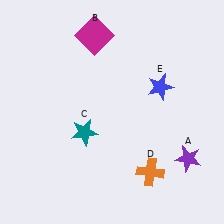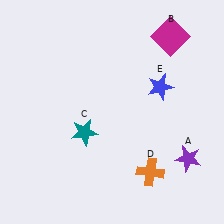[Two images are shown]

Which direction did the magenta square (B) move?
The magenta square (B) moved right.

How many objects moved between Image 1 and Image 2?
1 object moved between the two images.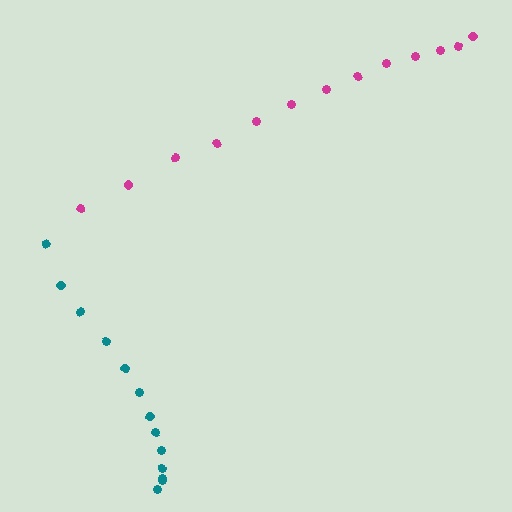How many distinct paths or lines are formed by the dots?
There are 2 distinct paths.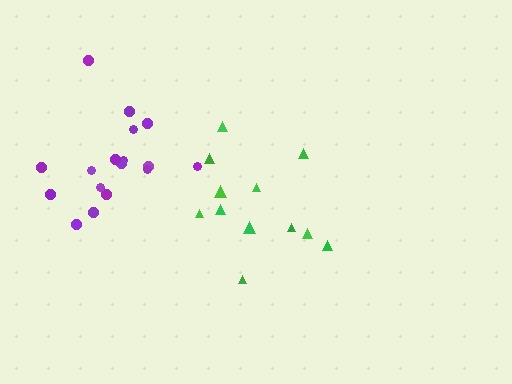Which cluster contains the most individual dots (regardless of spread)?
Purple (17).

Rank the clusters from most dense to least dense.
purple, green.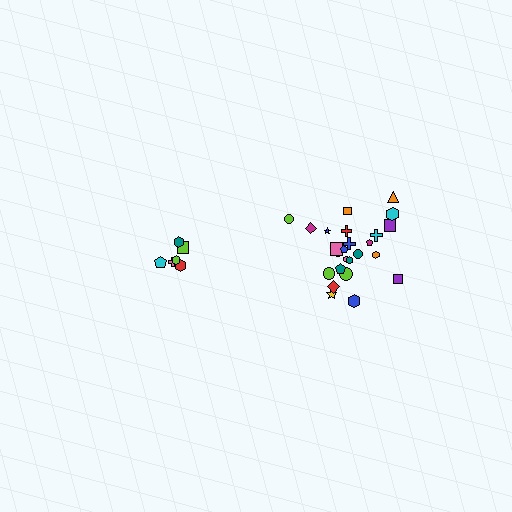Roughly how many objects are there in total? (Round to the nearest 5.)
Roughly 30 objects in total.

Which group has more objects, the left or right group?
The right group.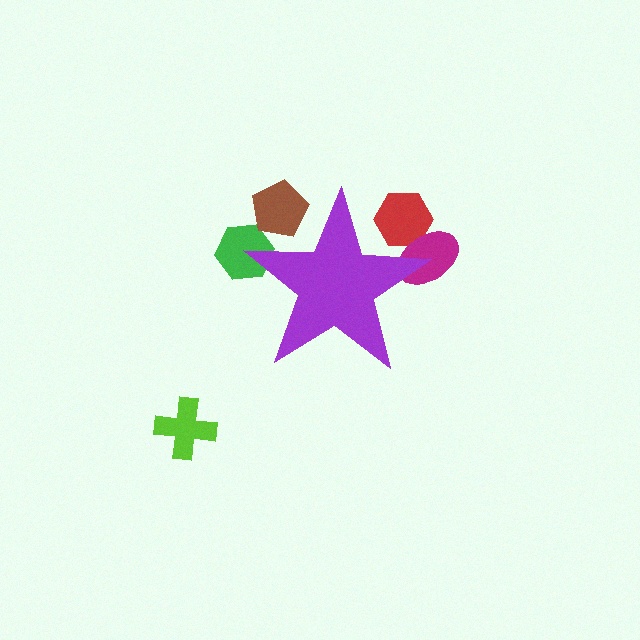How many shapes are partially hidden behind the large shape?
4 shapes are partially hidden.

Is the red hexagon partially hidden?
Yes, the red hexagon is partially hidden behind the purple star.